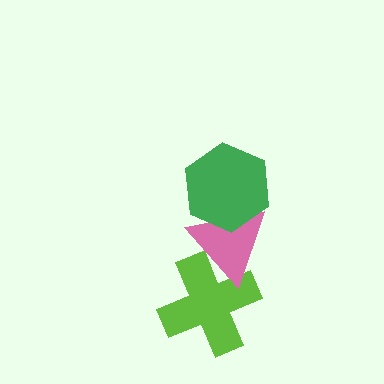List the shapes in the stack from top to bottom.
From top to bottom: the green hexagon, the pink triangle, the lime cross.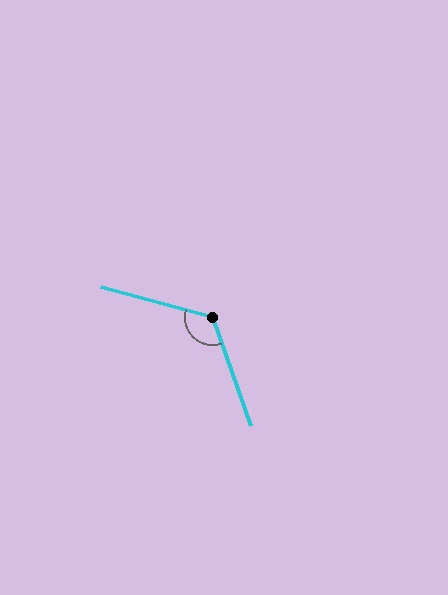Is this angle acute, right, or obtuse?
It is obtuse.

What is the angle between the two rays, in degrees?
Approximately 124 degrees.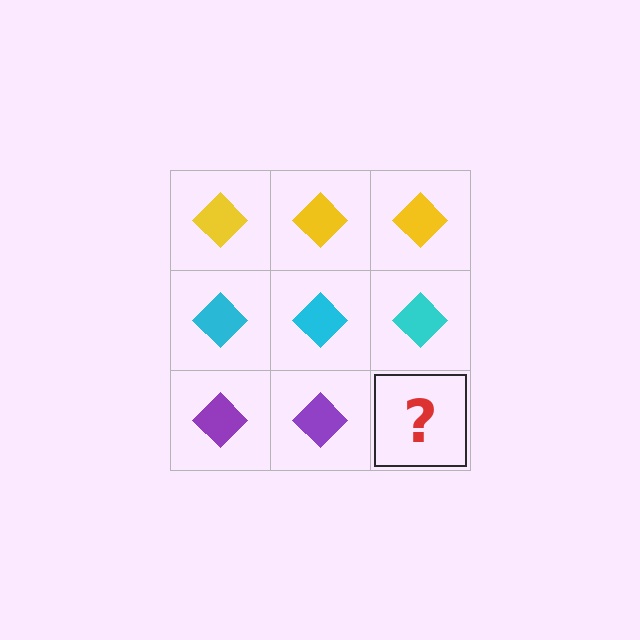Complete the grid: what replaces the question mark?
The question mark should be replaced with a purple diamond.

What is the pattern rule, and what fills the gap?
The rule is that each row has a consistent color. The gap should be filled with a purple diamond.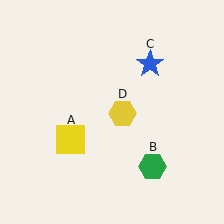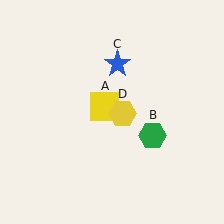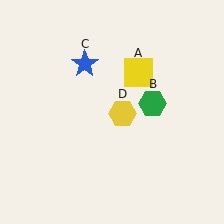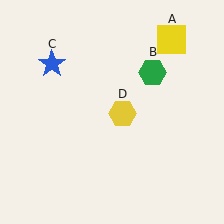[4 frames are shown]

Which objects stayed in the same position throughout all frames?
Yellow hexagon (object D) remained stationary.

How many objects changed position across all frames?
3 objects changed position: yellow square (object A), green hexagon (object B), blue star (object C).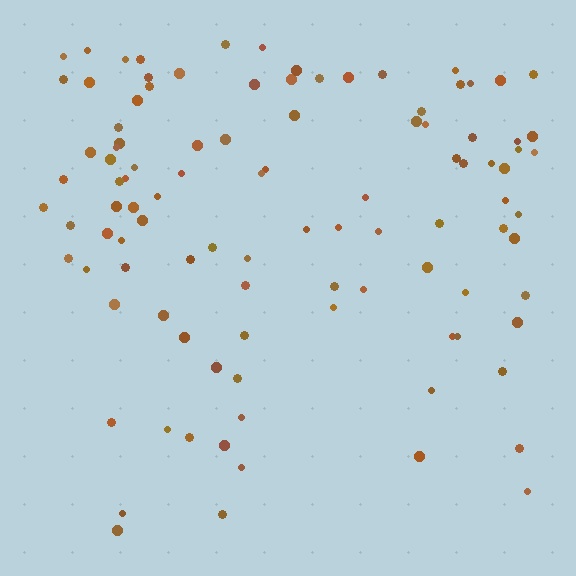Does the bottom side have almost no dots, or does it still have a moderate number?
Still a moderate number, just noticeably fewer than the top.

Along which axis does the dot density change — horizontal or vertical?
Vertical.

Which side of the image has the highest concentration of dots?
The top.